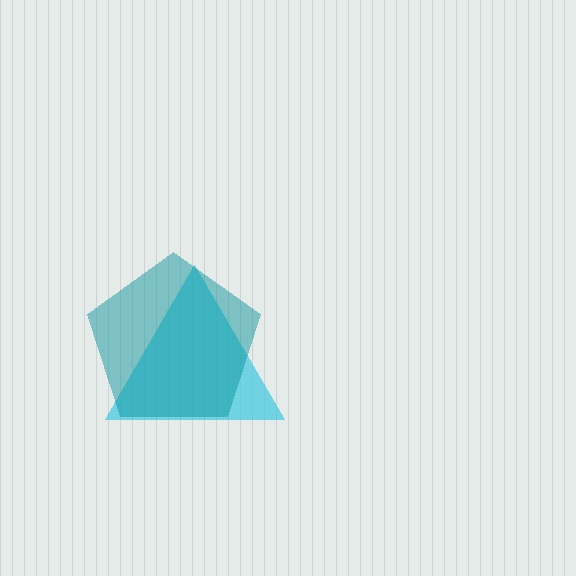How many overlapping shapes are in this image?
There are 2 overlapping shapes in the image.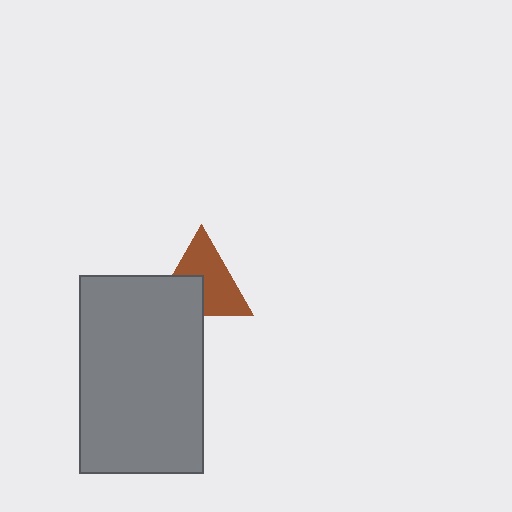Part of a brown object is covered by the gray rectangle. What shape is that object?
It is a triangle.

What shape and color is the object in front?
The object in front is a gray rectangle.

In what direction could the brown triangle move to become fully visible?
The brown triangle could move toward the upper-right. That would shift it out from behind the gray rectangle entirely.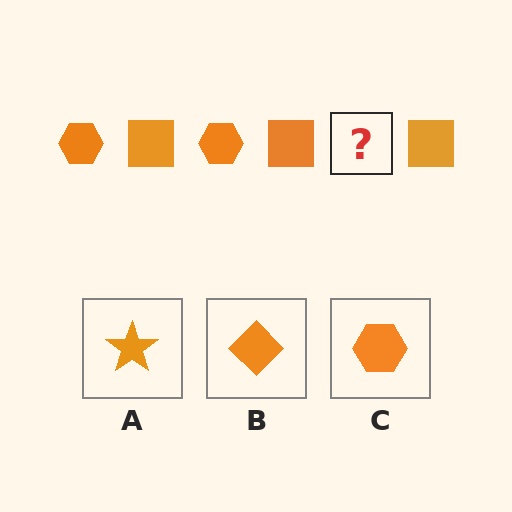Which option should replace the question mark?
Option C.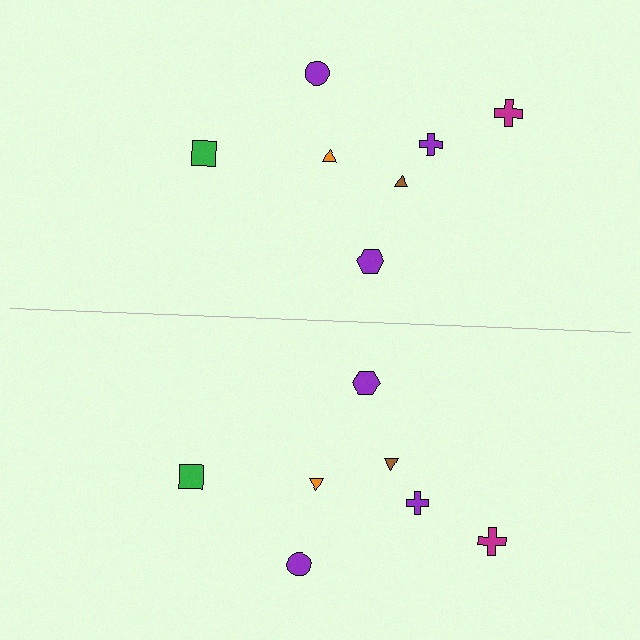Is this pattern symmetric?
Yes, this pattern has bilateral (reflection) symmetry.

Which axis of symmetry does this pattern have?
The pattern has a horizontal axis of symmetry running through the center of the image.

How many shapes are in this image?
There are 14 shapes in this image.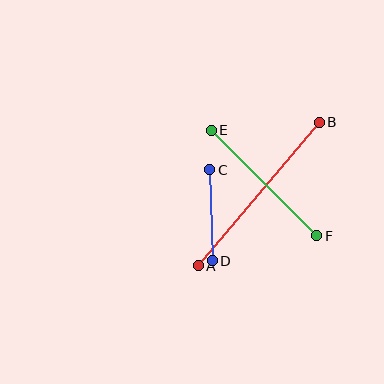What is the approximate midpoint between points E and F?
The midpoint is at approximately (264, 183) pixels.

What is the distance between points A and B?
The distance is approximately 188 pixels.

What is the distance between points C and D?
The distance is approximately 91 pixels.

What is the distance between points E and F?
The distance is approximately 149 pixels.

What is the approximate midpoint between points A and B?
The midpoint is at approximately (259, 194) pixels.